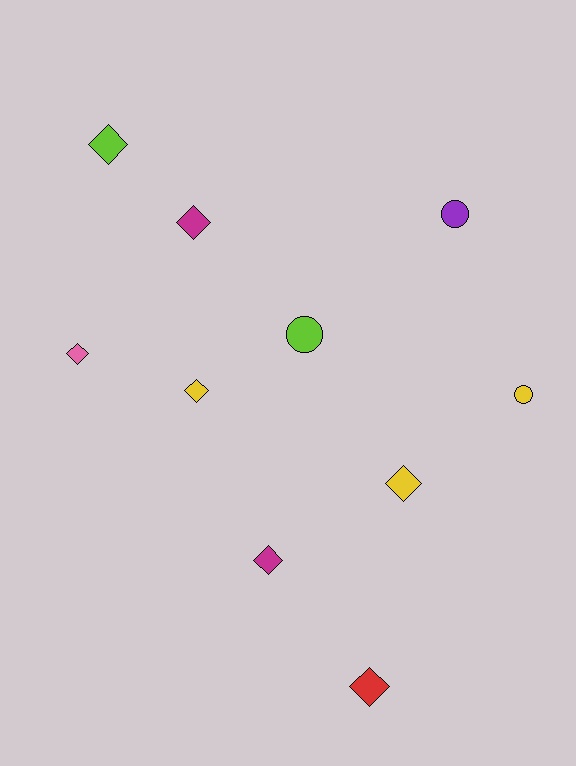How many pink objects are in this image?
There is 1 pink object.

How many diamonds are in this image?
There are 7 diamonds.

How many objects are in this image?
There are 10 objects.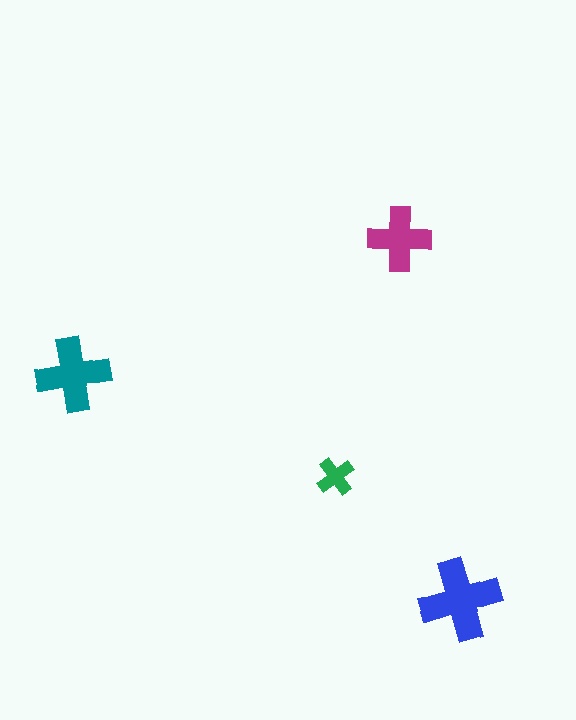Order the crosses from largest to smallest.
the blue one, the teal one, the magenta one, the green one.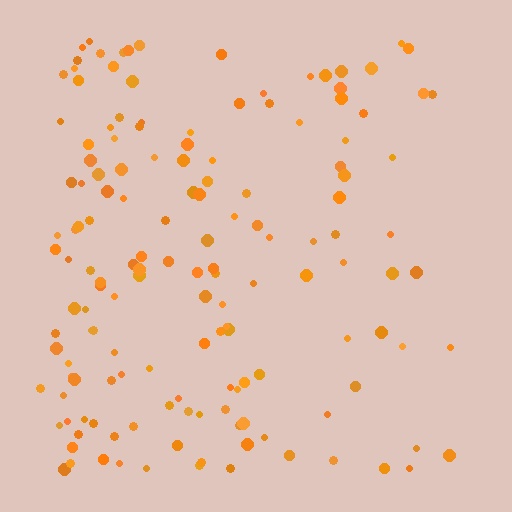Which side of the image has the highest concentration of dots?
The left.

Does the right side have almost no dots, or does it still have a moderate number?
Still a moderate number, just noticeably fewer than the left.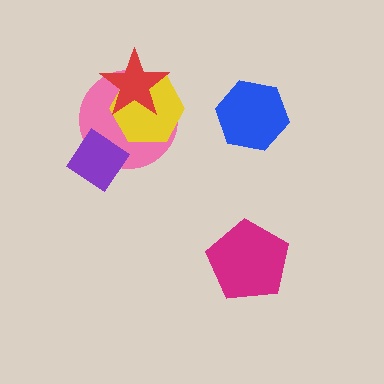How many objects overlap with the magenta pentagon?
0 objects overlap with the magenta pentagon.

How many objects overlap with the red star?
2 objects overlap with the red star.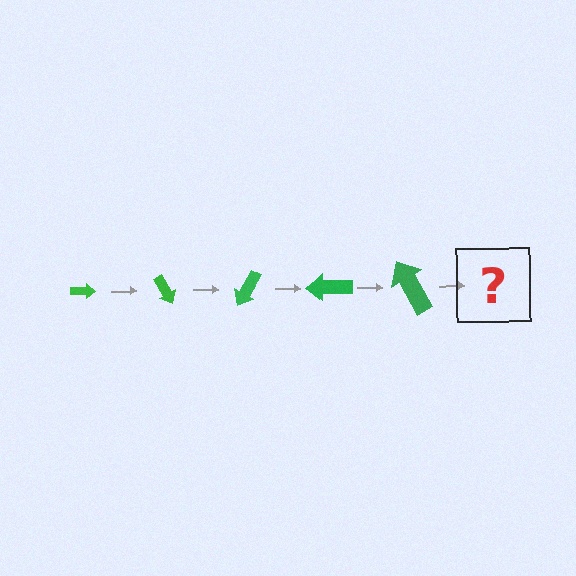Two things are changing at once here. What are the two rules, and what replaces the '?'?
The two rules are that the arrow grows larger each step and it rotates 60 degrees each step. The '?' should be an arrow, larger than the previous one and rotated 300 degrees from the start.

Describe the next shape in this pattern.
It should be an arrow, larger than the previous one and rotated 300 degrees from the start.